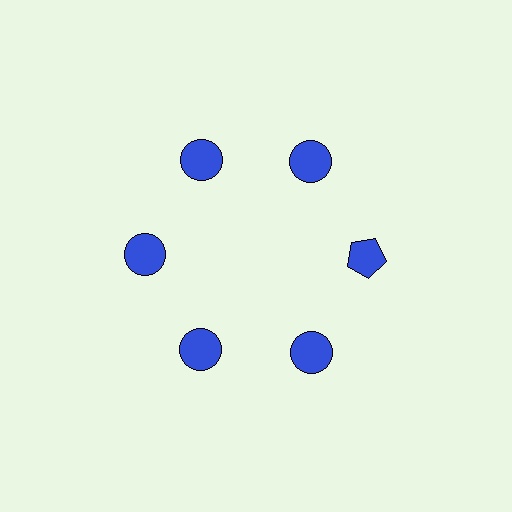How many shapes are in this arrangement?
There are 6 shapes arranged in a ring pattern.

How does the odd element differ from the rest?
It has a different shape: pentagon instead of circle.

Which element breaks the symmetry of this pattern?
The blue pentagon at roughly the 3 o'clock position breaks the symmetry. All other shapes are blue circles.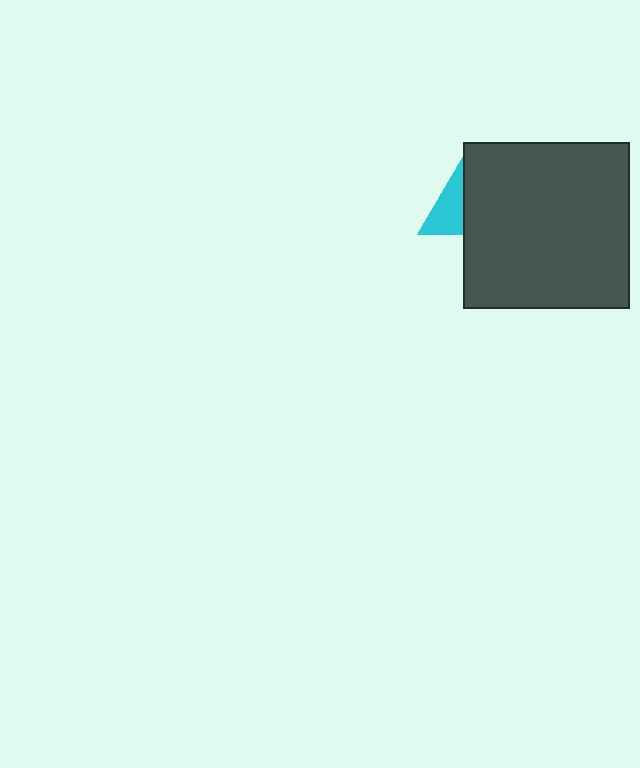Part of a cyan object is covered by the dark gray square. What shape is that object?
It is a triangle.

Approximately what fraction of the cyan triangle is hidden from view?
Roughly 59% of the cyan triangle is hidden behind the dark gray square.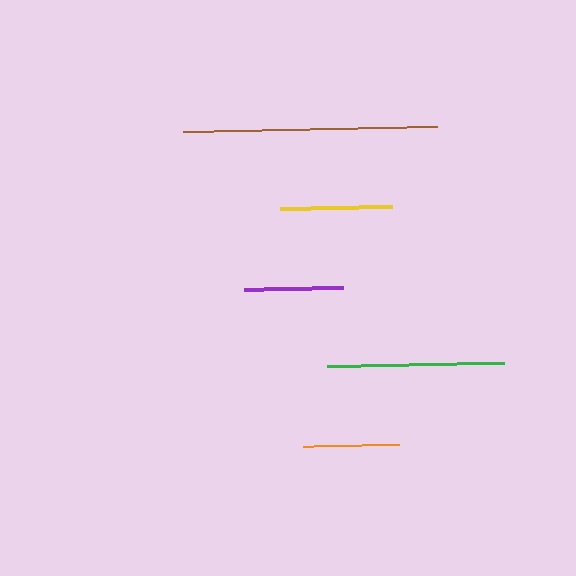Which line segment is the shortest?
The orange line is the shortest at approximately 96 pixels.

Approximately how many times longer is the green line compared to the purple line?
The green line is approximately 1.8 times the length of the purple line.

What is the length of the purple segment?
The purple segment is approximately 99 pixels long.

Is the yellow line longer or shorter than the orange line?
The yellow line is longer than the orange line.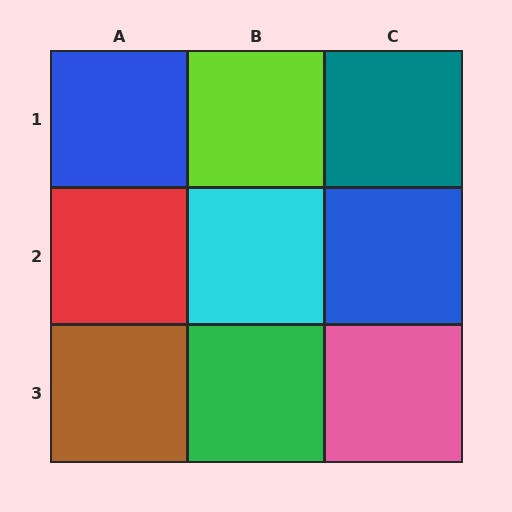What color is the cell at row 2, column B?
Cyan.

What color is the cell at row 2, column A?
Red.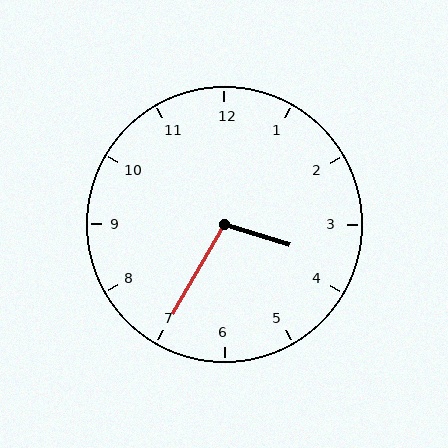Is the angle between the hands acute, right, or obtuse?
It is obtuse.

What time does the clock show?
3:35.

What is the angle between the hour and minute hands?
Approximately 102 degrees.